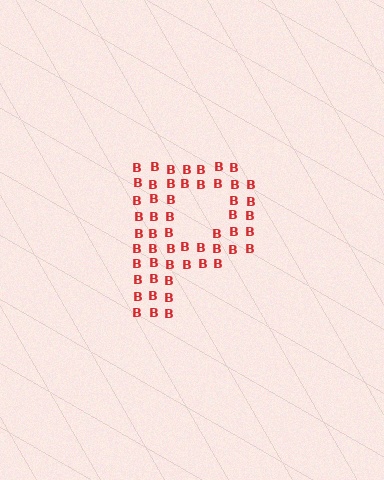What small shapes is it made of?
It is made of small letter B's.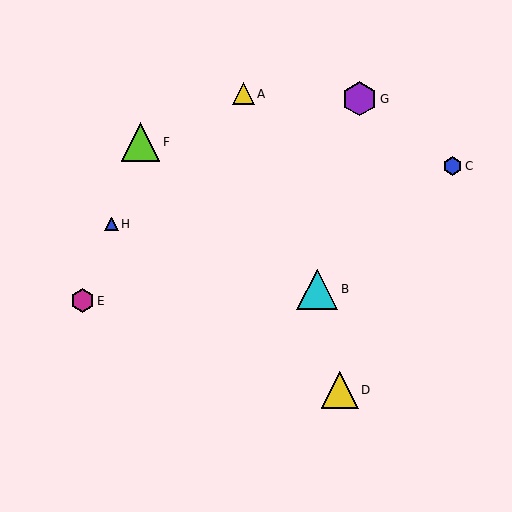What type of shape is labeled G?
Shape G is a purple hexagon.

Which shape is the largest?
The cyan triangle (labeled B) is the largest.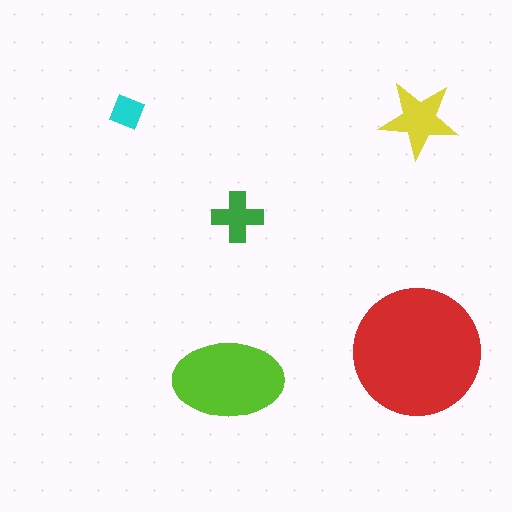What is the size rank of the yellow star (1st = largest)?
3rd.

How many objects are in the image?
There are 5 objects in the image.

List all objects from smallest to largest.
The cyan square, the green cross, the yellow star, the lime ellipse, the red circle.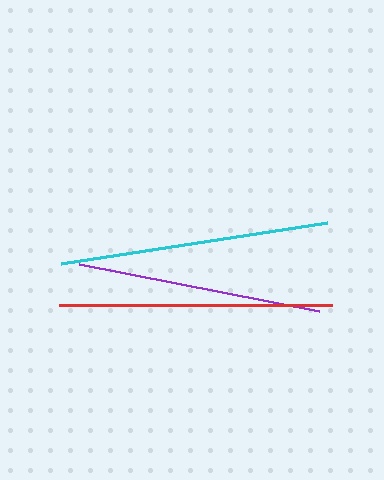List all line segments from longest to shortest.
From longest to shortest: red, cyan, purple.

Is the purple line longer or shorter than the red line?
The red line is longer than the purple line.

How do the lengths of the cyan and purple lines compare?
The cyan and purple lines are approximately the same length.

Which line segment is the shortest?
The purple line is the shortest at approximately 245 pixels.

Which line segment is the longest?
The red line is the longest at approximately 274 pixels.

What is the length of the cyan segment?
The cyan segment is approximately 270 pixels long.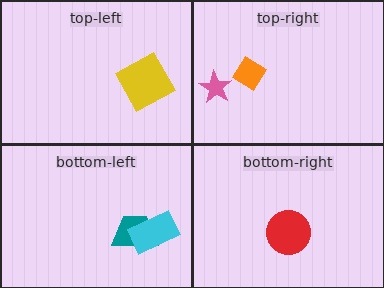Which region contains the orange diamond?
The top-right region.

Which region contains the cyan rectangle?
The bottom-left region.